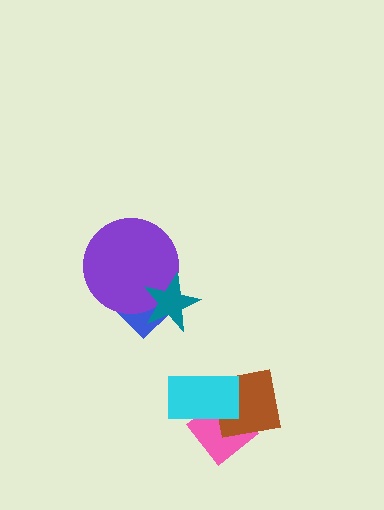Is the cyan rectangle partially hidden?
No, no other shape covers it.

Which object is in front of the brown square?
The cyan rectangle is in front of the brown square.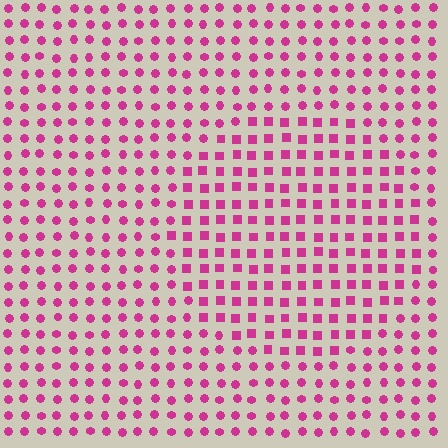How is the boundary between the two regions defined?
The boundary is defined by a change in element shape: squares inside vs. circles outside. All elements share the same color and spacing.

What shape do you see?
I see a circle.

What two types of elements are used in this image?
The image uses squares inside the circle region and circles outside it.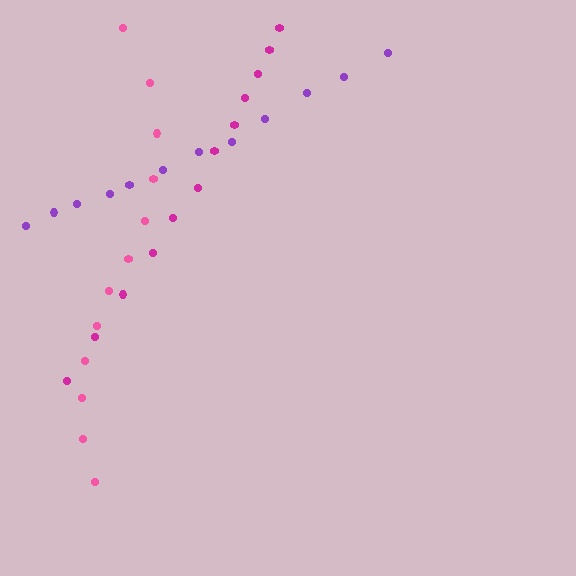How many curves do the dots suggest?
There are 3 distinct paths.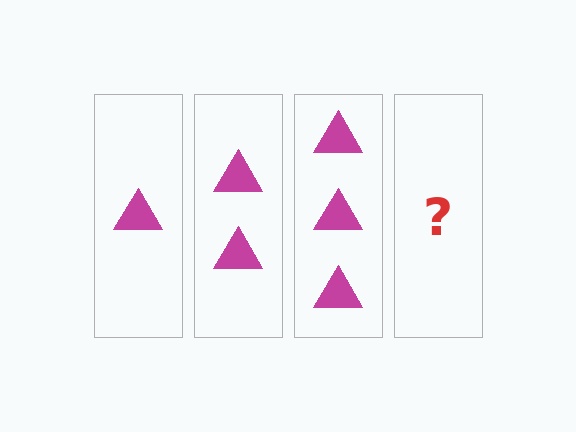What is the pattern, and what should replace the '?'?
The pattern is that each step adds one more triangle. The '?' should be 4 triangles.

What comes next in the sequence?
The next element should be 4 triangles.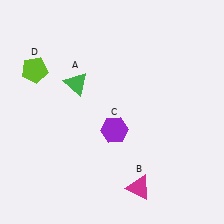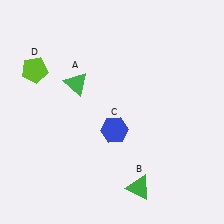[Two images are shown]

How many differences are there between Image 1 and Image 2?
There are 2 differences between the two images.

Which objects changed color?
B changed from magenta to green. C changed from purple to blue.